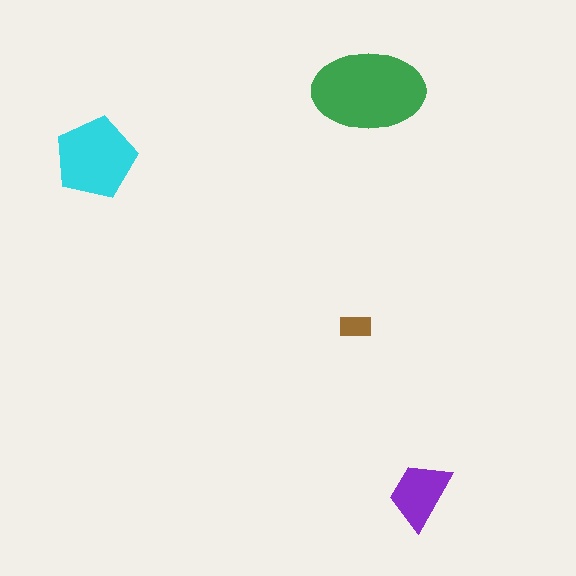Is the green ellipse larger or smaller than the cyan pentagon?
Larger.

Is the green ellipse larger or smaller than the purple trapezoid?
Larger.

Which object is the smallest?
The brown rectangle.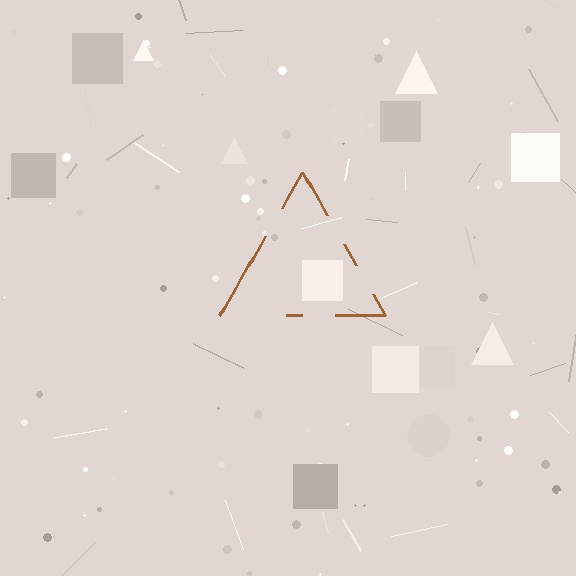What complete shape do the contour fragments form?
The contour fragments form a triangle.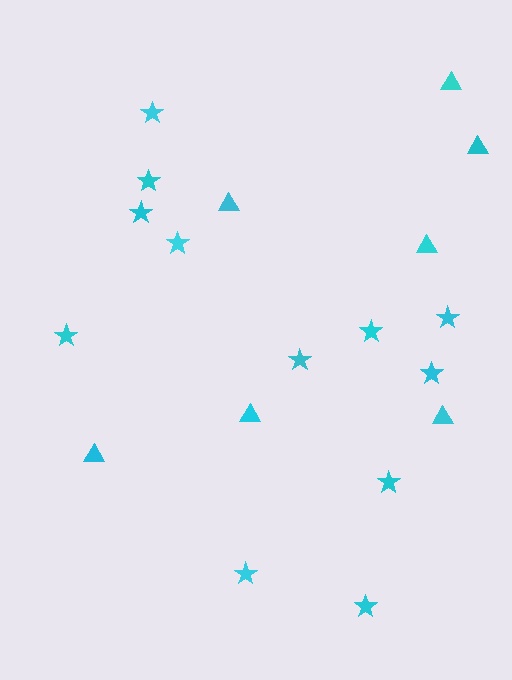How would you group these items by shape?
There are 2 groups: one group of triangles (7) and one group of stars (12).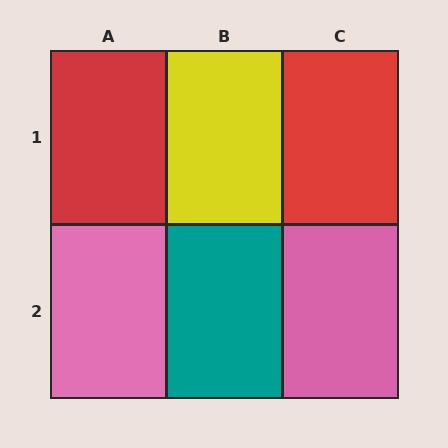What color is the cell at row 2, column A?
Pink.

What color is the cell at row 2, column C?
Pink.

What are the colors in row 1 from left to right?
Red, yellow, red.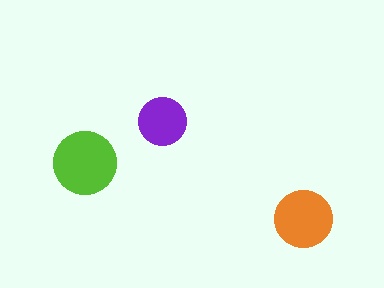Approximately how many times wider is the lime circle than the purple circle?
About 1.5 times wider.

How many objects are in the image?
There are 3 objects in the image.